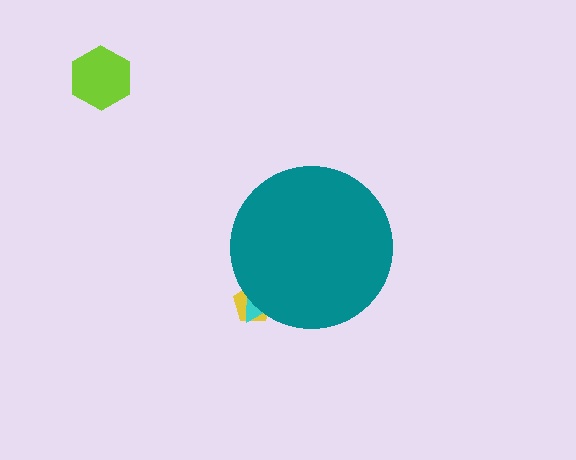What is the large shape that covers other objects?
A teal circle.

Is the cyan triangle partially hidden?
Yes, the cyan triangle is partially hidden behind the teal circle.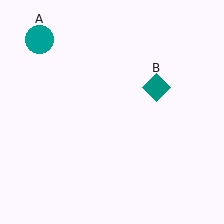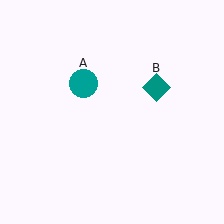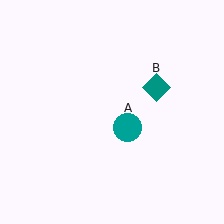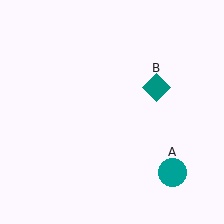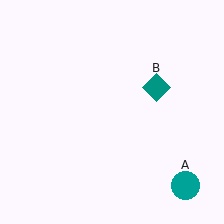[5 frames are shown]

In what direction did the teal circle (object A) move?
The teal circle (object A) moved down and to the right.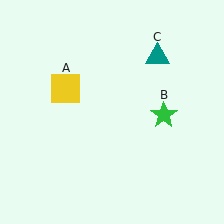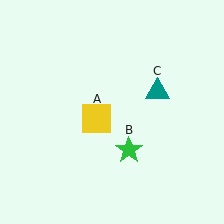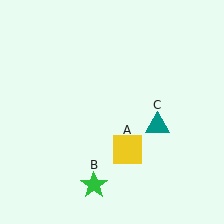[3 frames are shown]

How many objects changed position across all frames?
3 objects changed position: yellow square (object A), green star (object B), teal triangle (object C).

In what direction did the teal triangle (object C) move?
The teal triangle (object C) moved down.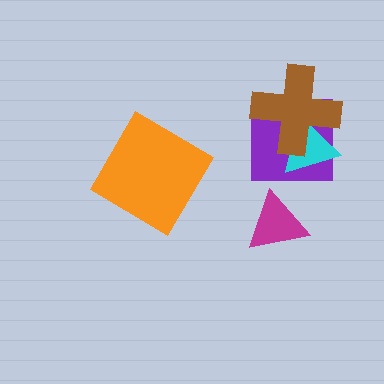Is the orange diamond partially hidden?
No, no other shape covers it.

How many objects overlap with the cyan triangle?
2 objects overlap with the cyan triangle.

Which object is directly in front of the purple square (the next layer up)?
The cyan triangle is directly in front of the purple square.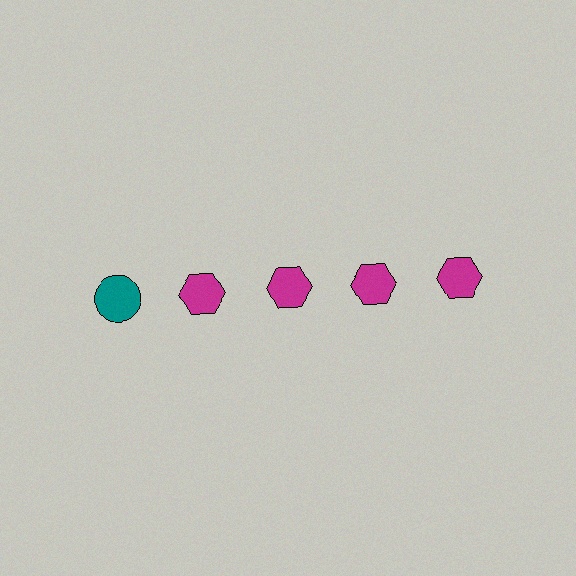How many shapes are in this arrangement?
There are 5 shapes arranged in a grid pattern.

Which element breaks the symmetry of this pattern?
The teal circle in the top row, leftmost column breaks the symmetry. All other shapes are magenta hexagons.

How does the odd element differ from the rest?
It differs in both color (teal instead of magenta) and shape (circle instead of hexagon).